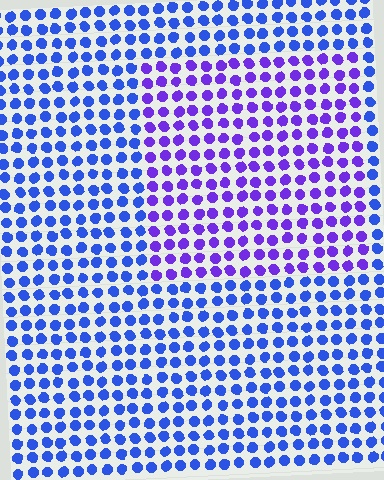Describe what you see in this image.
The image is filled with small blue elements in a uniform arrangement. A rectangle-shaped region is visible where the elements are tinted to a slightly different hue, forming a subtle color boundary.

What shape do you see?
I see a rectangle.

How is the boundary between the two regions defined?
The boundary is defined purely by a slight shift in hue (about 37 degrees). Spacing, size, and orientation are identical on both sides.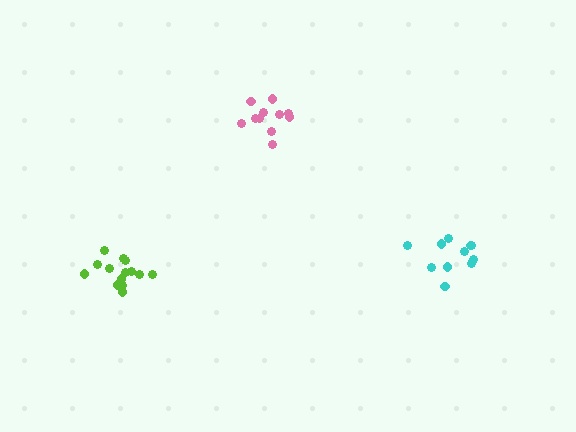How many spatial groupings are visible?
There are 3 spatial groupings.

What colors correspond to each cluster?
The clusters are colored: cyan, lime, pink.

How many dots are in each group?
Group 1: 11 dots, Group 2: 14 dots, Group 3: 11 dots (36 total).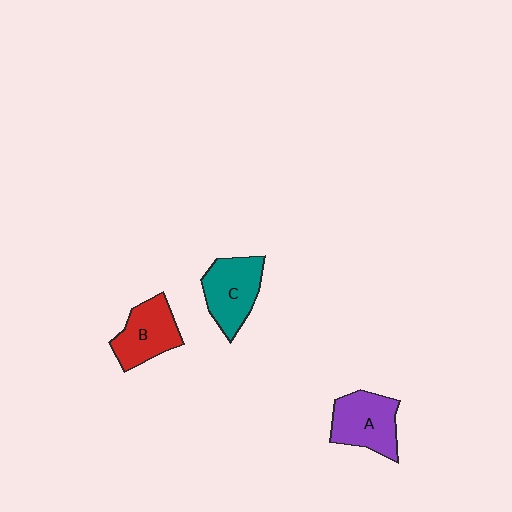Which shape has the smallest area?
Shape B (red).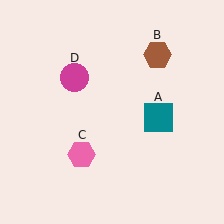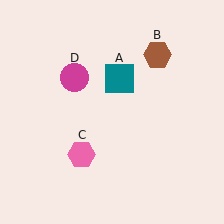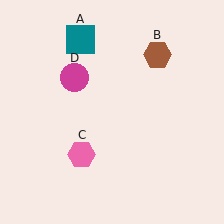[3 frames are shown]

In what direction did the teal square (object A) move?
The teal square (object A) moved up and to the left.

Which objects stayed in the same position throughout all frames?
Brown hexagon (object B) and pink hexagon (object C) and magenta circle (object D) remained stationary.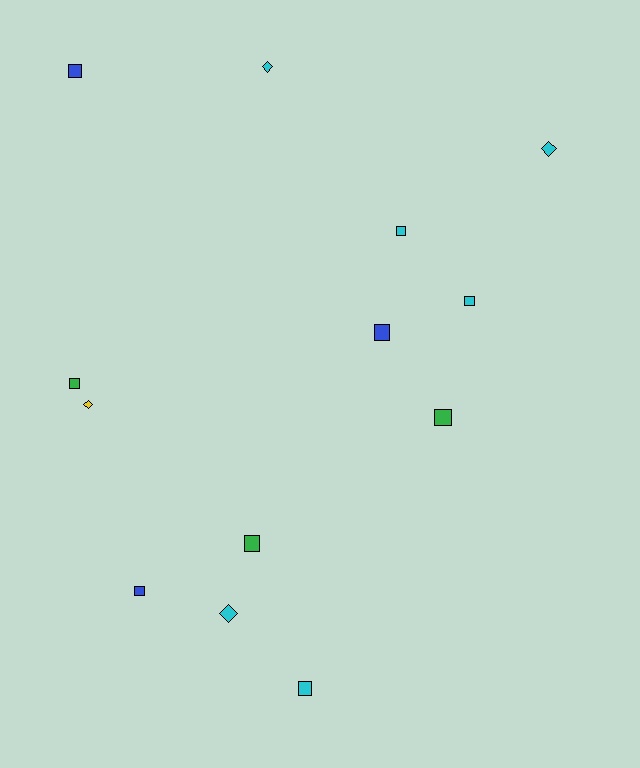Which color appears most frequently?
Cyan, with 6 objects.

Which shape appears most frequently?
Square, with 9 objects.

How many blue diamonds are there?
There are no blue diamonds.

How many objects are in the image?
There are 13 objects.